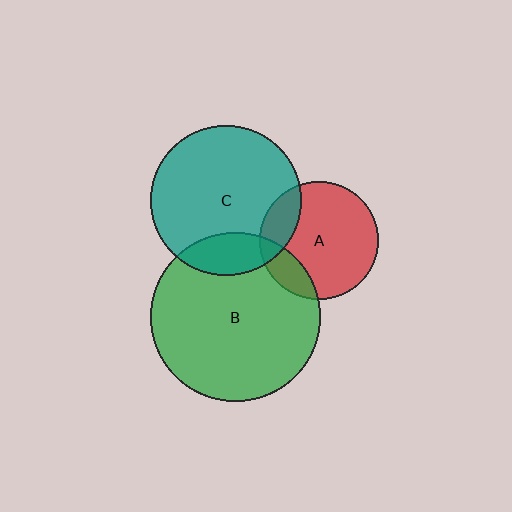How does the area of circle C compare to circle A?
Approximately 1.6 times.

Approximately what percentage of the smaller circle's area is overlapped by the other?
Approximately 15%.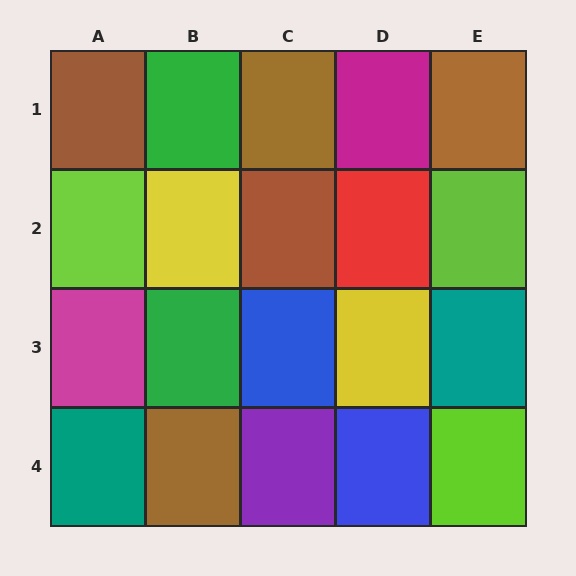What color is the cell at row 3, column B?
Green.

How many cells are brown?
5 cells are brown.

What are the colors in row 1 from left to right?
Brown, green, brown, magenta, brown.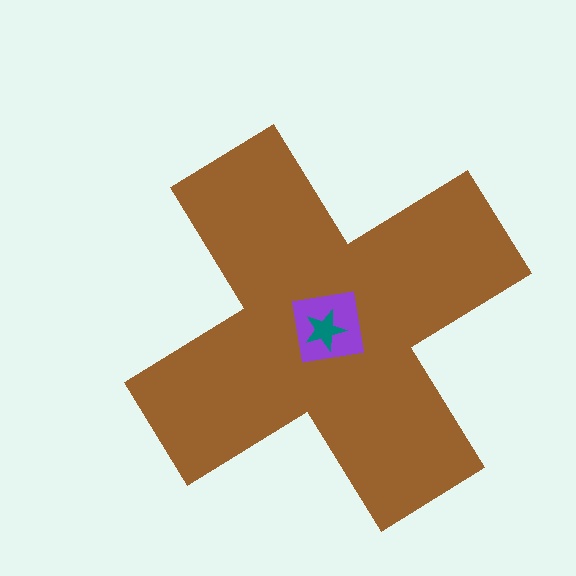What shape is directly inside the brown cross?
The purple square.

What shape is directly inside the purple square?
The teal star.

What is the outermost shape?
The brown cross.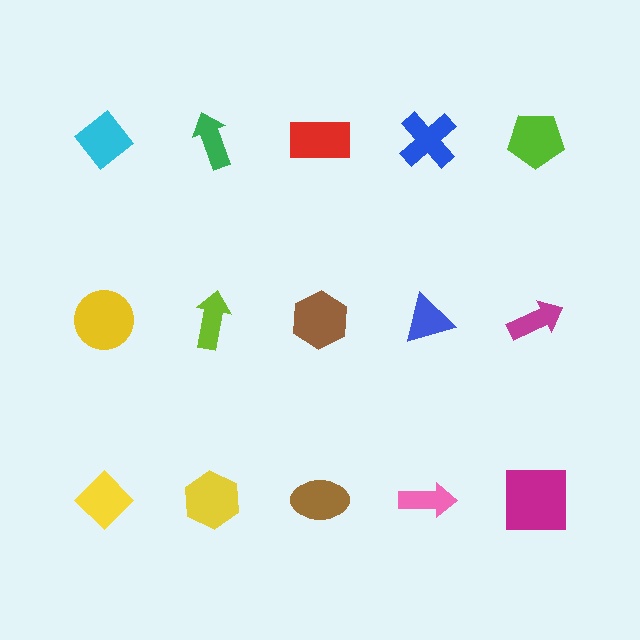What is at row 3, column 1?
A yellow diamond.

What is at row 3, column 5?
A magenta square.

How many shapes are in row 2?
5 shapes.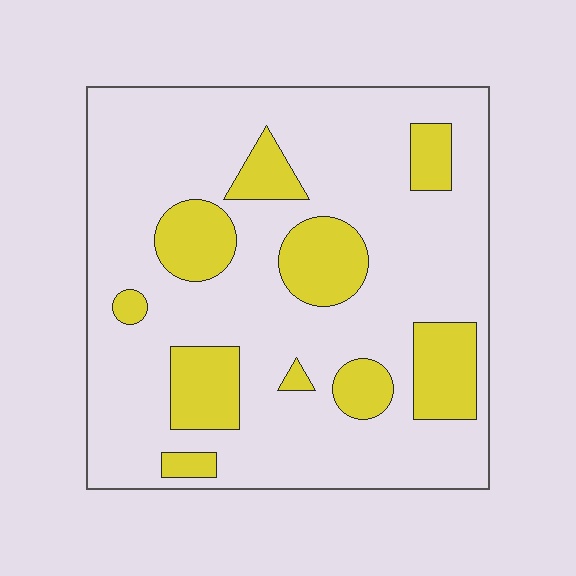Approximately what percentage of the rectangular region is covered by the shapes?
Approximately 20%.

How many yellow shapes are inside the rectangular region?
10.